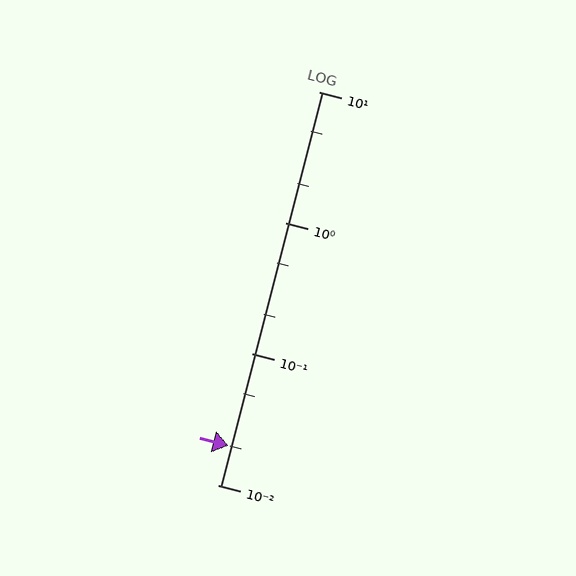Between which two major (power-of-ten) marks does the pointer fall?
The pointer is between 0.01 and 0.1.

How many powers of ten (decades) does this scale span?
The scale spans 3 decades, from 0.01 to 10.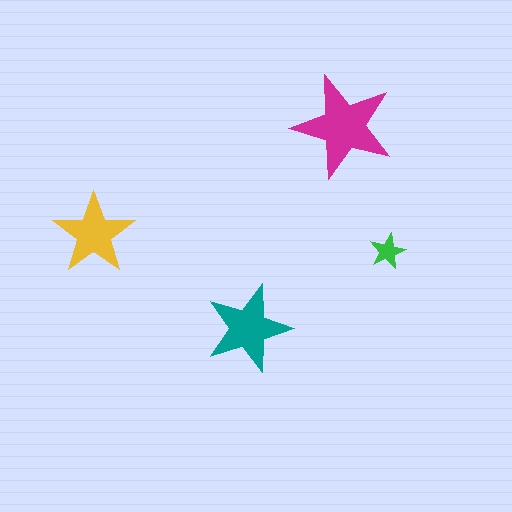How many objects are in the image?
There are 4 objects in the image.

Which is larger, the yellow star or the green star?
The yellow one.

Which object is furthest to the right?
The green star is rightmost.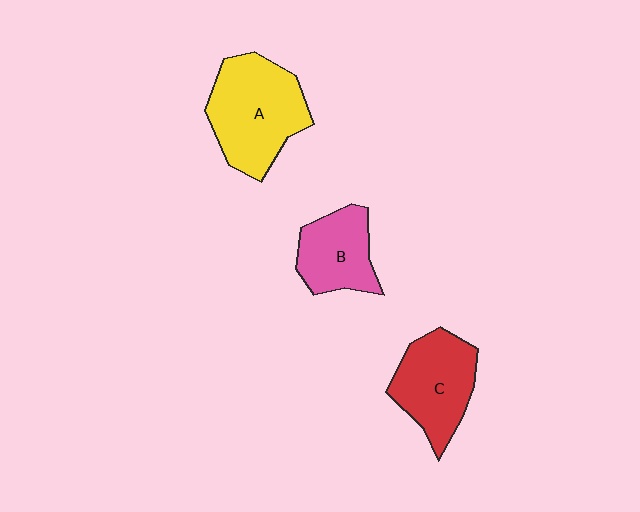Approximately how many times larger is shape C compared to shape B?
Approximately 1.2 times.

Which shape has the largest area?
Shape A (yellow).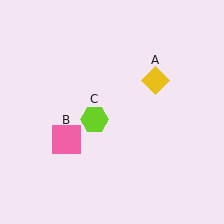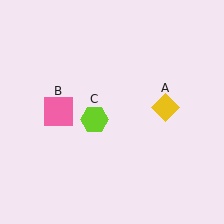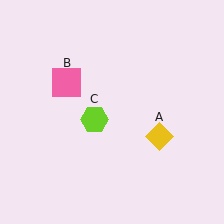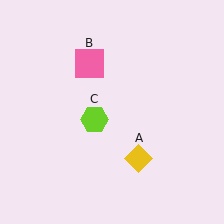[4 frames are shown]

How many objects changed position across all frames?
2 objects changed position: yellow diamond (object A), pink square (object B).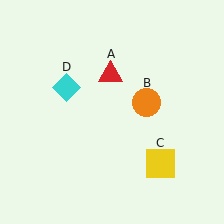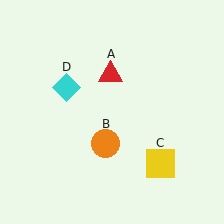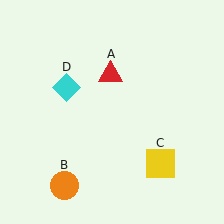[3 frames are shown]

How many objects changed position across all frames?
1 object changed position: orange circle (object B).